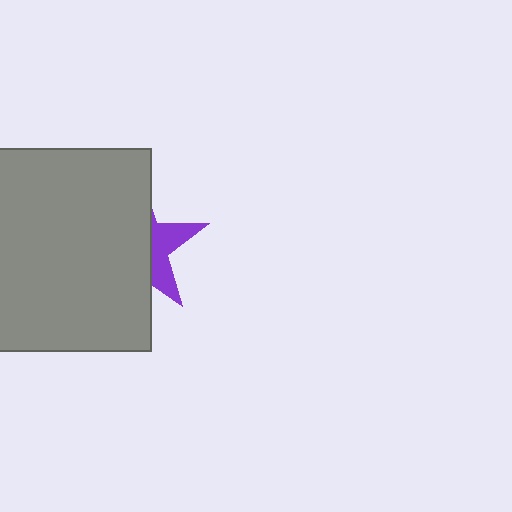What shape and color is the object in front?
The object in front is a gray rectangle.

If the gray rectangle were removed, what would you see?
You would see the complete purple star.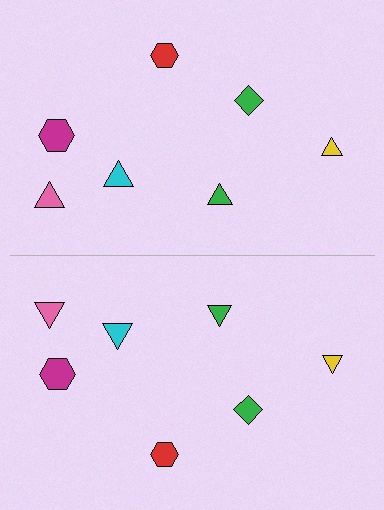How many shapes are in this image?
There are 14 shapes in this image.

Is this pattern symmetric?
Yes, this pattern has bilateral (reflection) symmetry.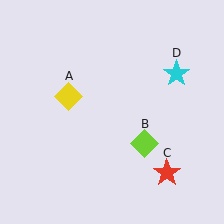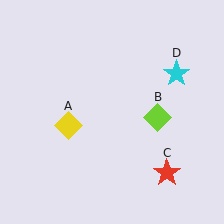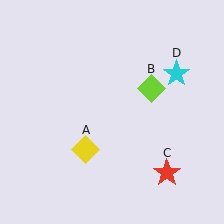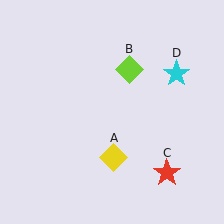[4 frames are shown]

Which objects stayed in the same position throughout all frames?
Red star (object C) and cyan star (object D) remained stationary.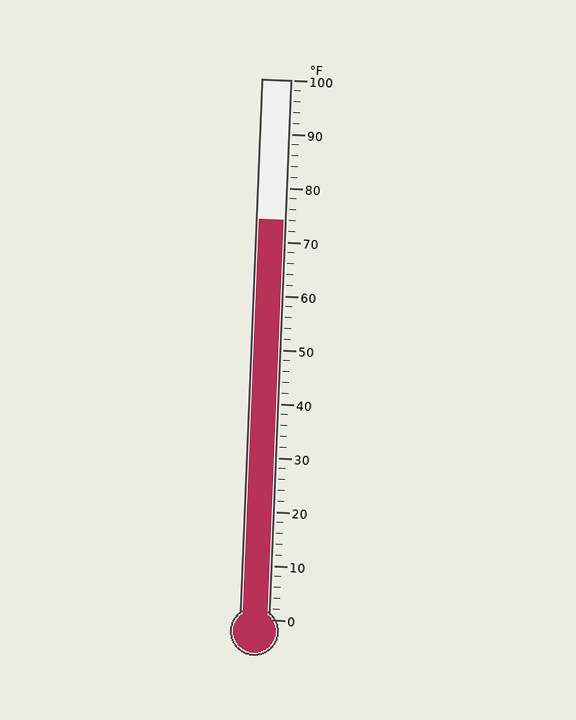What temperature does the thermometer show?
The thermometer shows approximately 74°F.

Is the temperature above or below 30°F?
The temperature is above 30°F.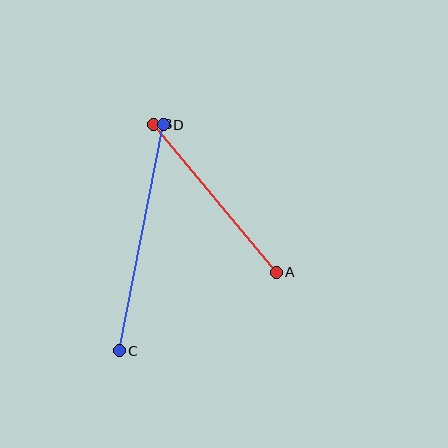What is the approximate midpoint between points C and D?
The midpoint is at approximately (142, 238) pixels.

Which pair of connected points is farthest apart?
Points C and D are farthest apart.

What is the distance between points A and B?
The distance is approximately 192 pixels.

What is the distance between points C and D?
The distance is approximately 230 pixels.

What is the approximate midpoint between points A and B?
The midpoint is at approximately (215, 198) pixels.